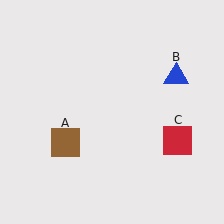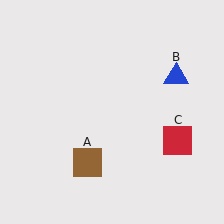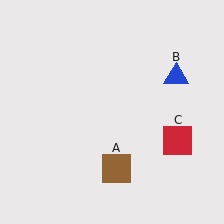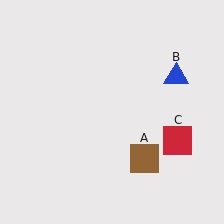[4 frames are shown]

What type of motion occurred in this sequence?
The brown square (object A) rotated counterclockwise around the center of the scene.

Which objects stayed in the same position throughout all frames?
Blue triangle (object B) and red square (object C) remained stationary.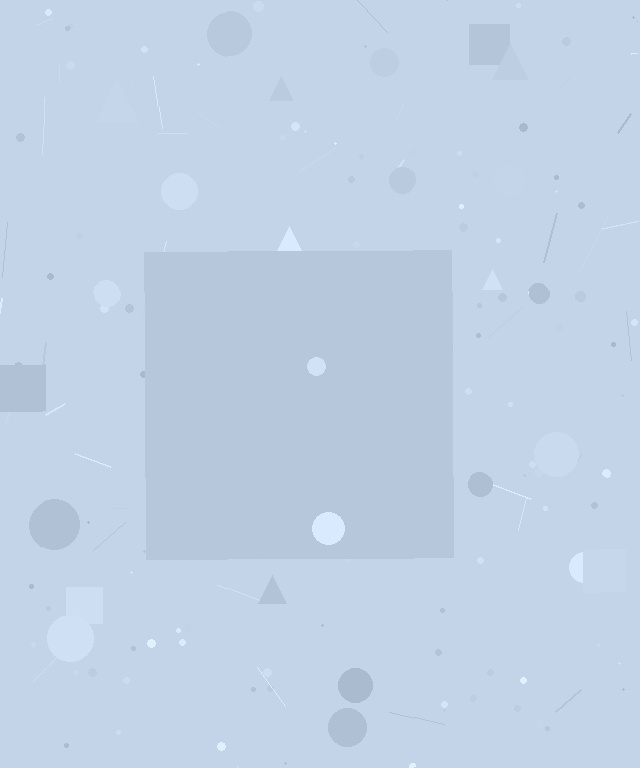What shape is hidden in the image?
A square is hidden in the image.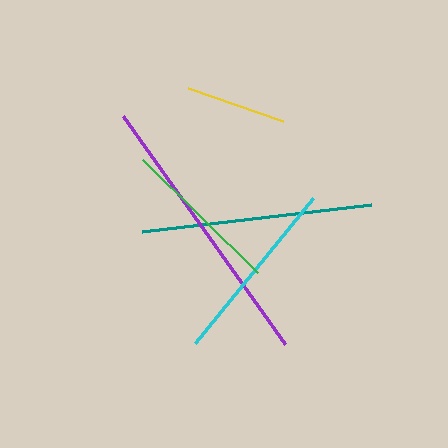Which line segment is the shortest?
The yellow line is the shortest at approximately 100 pixels.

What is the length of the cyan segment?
The cyan segment is approximately 187 pixels long.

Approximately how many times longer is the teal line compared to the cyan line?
The teal line is approximately 1.2 times the length of the cyan line.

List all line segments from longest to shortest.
From longest to shortest: purple, teal, cyan, green, yellow.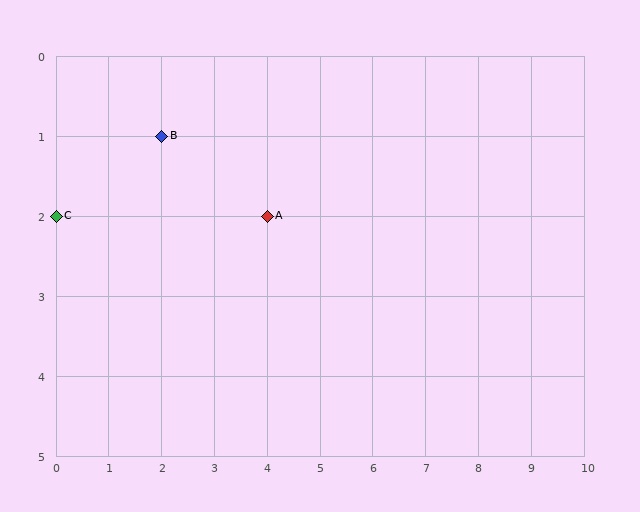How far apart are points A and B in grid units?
Points A and B are 2 columns and 1 row apart (about 2.2 grid units diagonally).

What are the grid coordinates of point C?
Point C is at grid coordinates (0, 2).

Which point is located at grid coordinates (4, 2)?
Point A is at (4, 2).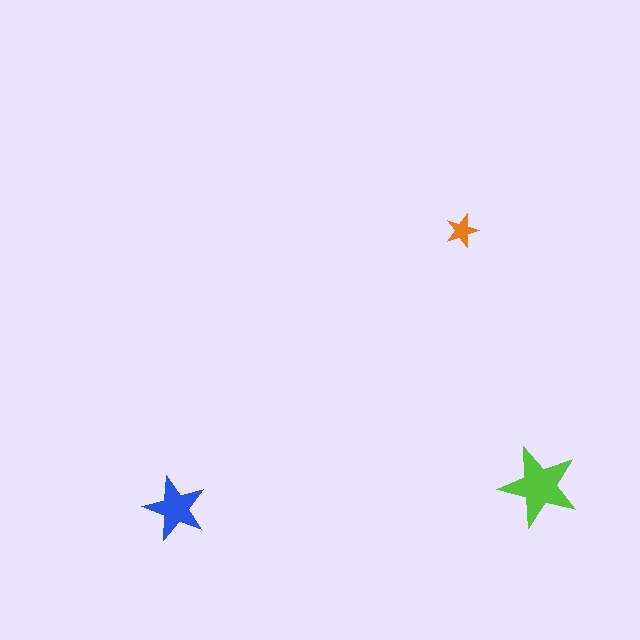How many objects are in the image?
There are 3 objects in the image.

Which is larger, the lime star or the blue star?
The lime one.